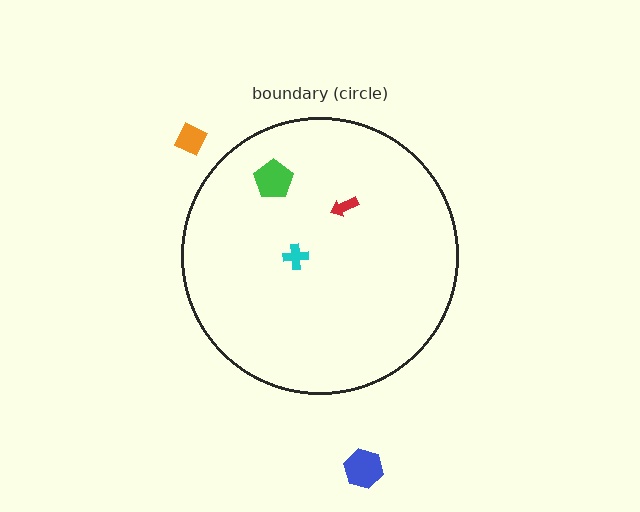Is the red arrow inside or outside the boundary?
Inside.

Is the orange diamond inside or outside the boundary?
Outside.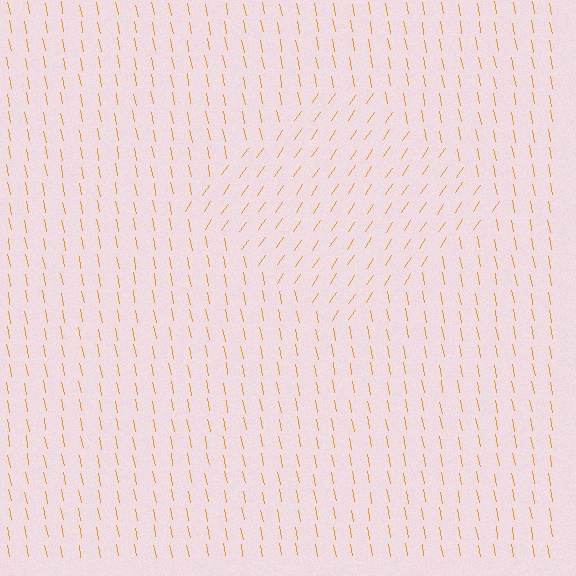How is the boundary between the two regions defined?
The boundary is defined purely by a change in line orientation (approximately 45 degrees difference). All lines are the same color and thickness.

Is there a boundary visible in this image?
Yes, there is a texture boundary formed by a change in line orientation.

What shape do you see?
I see a diamond.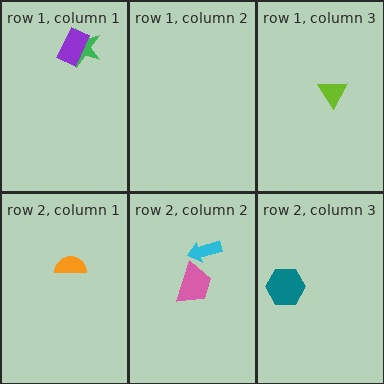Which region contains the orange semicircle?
The row 2, column 1 region.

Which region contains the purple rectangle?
The row 1, column 1 region.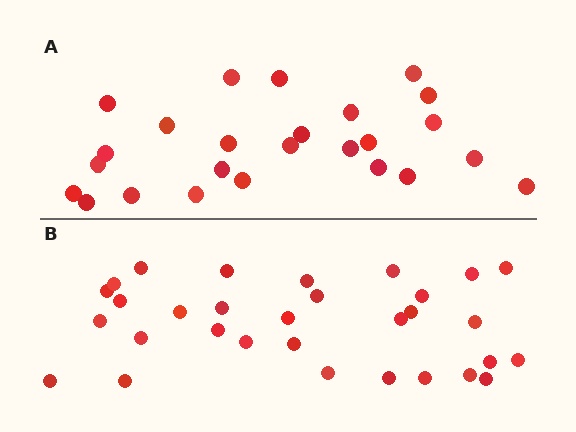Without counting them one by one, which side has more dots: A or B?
Region B (the bottom region) has more dots.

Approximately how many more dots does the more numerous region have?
Region B has about 6 more dots than region A.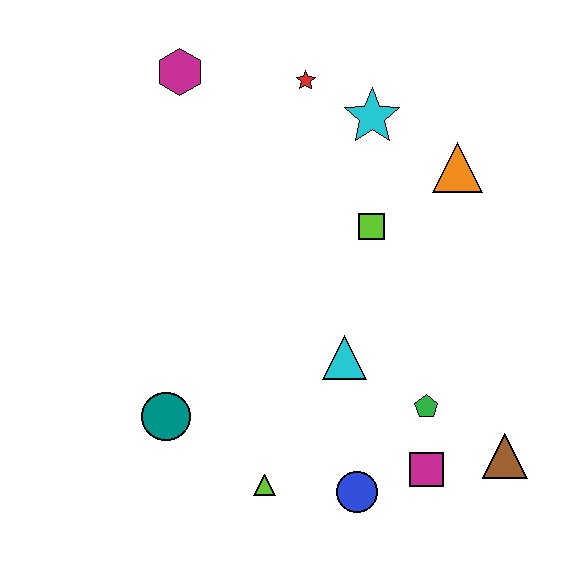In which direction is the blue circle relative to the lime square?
The blue circle is below the lime square.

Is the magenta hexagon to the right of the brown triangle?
No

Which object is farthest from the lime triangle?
The magenta hexagon is farthest from the lime triangle.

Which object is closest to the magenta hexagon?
The red star is closest to the magenta hexagon.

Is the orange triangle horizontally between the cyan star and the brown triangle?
Yes